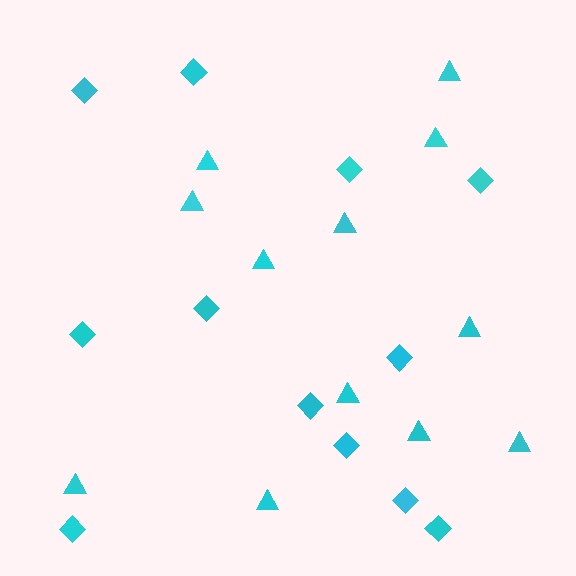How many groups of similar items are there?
There are 2 groups: one group of triangles (12) and one group of diamonds (12).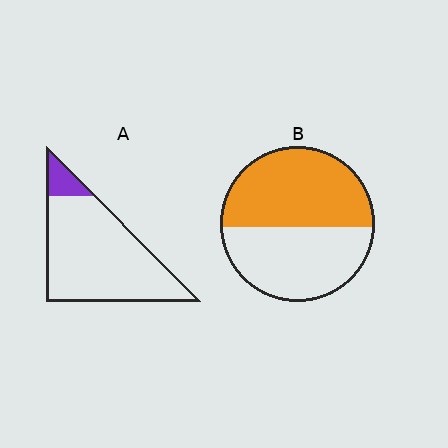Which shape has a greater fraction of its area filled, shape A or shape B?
Shape B.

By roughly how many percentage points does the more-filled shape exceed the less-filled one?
By roughly 40 percentage points (B over A).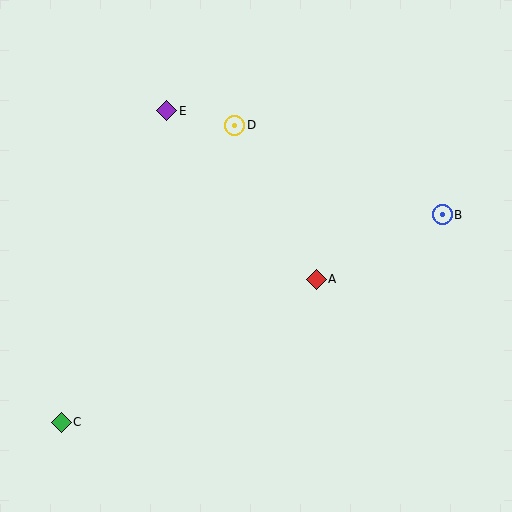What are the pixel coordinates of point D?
Point D is at (235, 126).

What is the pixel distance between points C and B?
The distance between C and B is 434 pixels.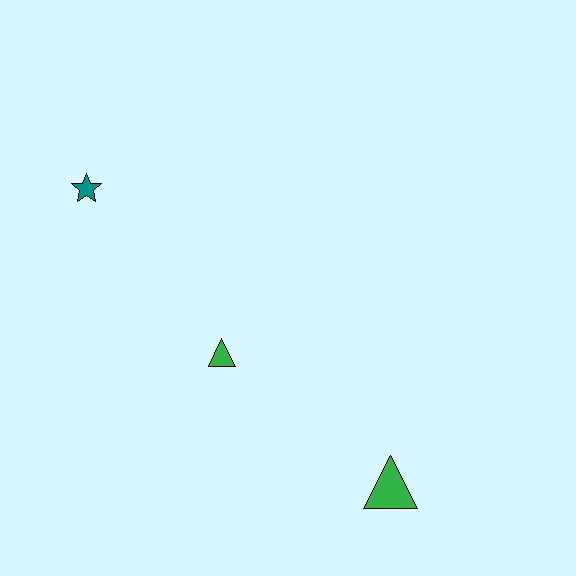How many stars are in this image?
There is 1 star.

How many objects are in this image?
There are 3 objects.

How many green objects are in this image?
There are 2 green objects.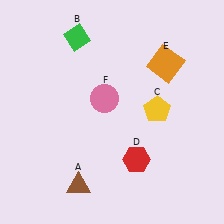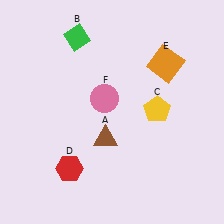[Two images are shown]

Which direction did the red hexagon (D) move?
The red hexagon (D) moved left.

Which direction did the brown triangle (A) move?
The brown triangle (A) moved up.